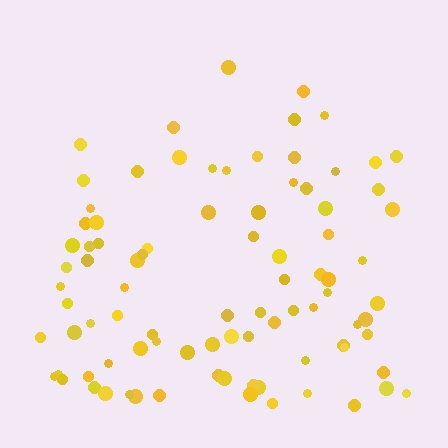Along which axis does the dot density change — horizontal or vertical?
Vertical.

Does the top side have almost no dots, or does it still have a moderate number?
Still a moderate number, just noticeably fewer than the bottom.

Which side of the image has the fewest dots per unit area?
The top.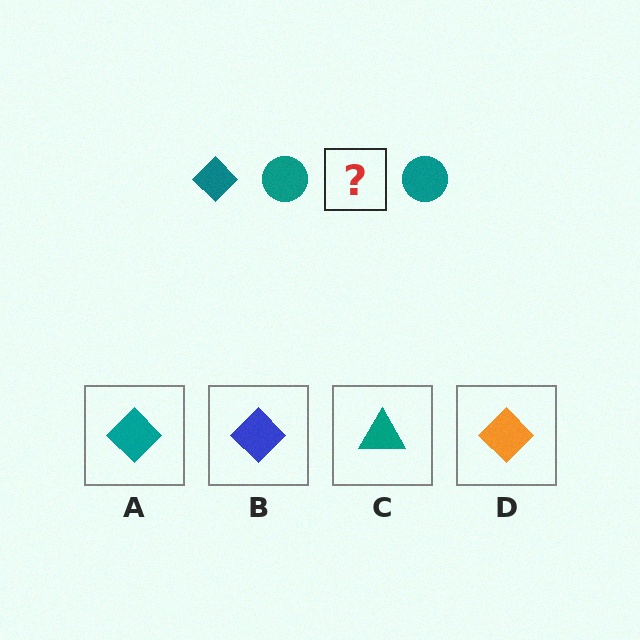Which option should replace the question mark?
Option A.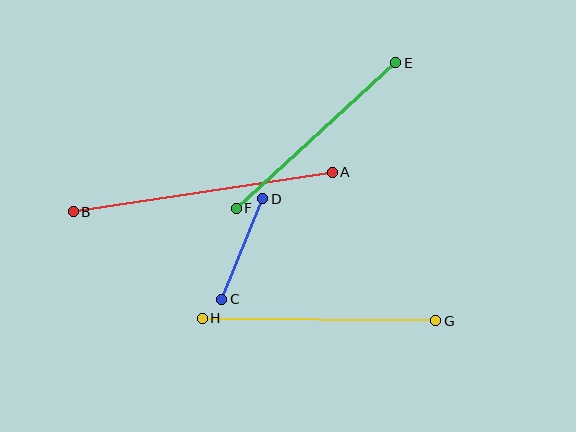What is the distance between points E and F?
The distance is approximately 216 pixels.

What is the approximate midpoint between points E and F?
The midpoint is at approximately (316, 135) pixels.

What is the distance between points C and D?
The distance is approximately 108 pixels.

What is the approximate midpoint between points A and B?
The midpoint is at approximately (203, 192) pixels.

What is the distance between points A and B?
The distance is approximately 262 pixels.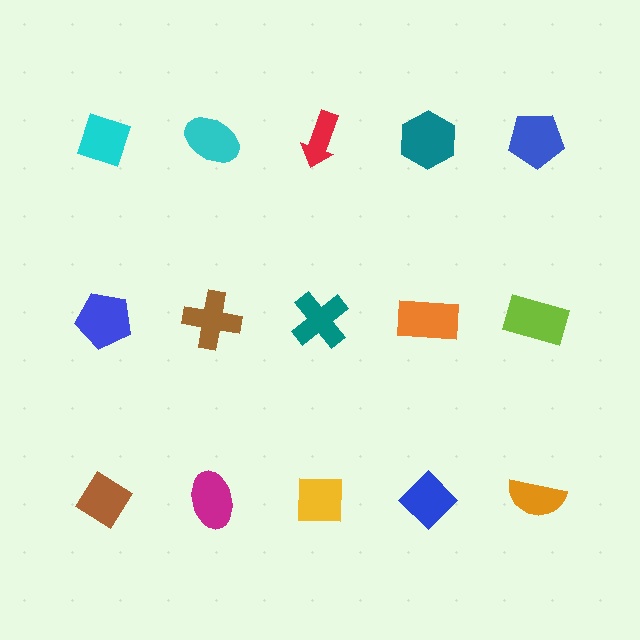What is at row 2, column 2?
A brown cross.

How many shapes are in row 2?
5 shapes.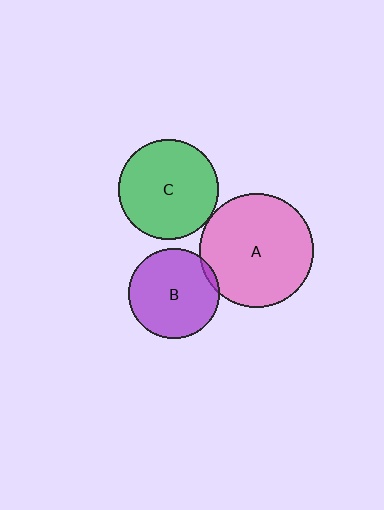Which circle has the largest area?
Circle A (pink).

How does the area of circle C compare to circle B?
Approximately 1.2 times.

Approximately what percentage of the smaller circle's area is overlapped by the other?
Approximately 5%.